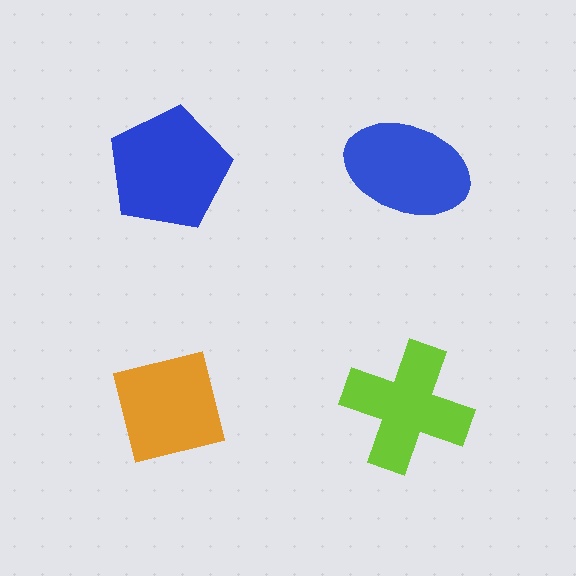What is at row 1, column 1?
A blue pentagon.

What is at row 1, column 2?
A blue ellipse.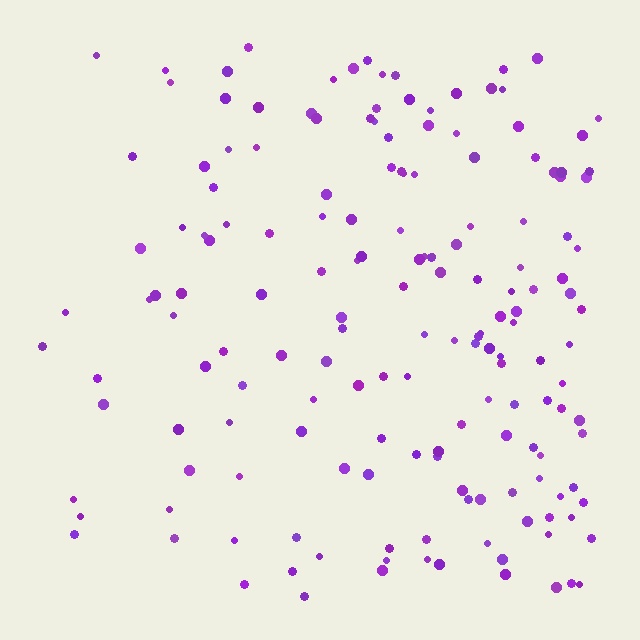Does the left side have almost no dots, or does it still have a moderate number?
Still a moderate number, just noticeably fewer than the right.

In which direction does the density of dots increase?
From left to right, with the right side densest.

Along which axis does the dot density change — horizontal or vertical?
Horizontal.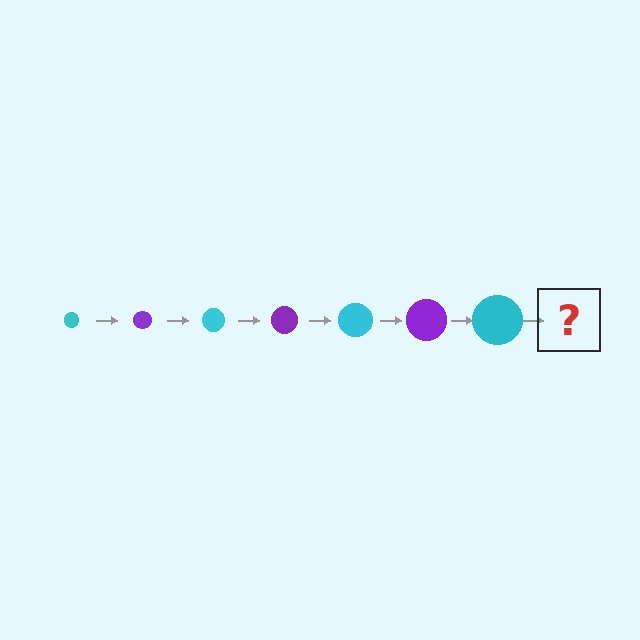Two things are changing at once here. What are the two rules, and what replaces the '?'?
The two rules are that the circle grows larger each step and the color cycles through cyan and purple. The '?' should be a purple circle, larger than the previous one.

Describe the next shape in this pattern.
It should be a purple circle, larger than the previous one.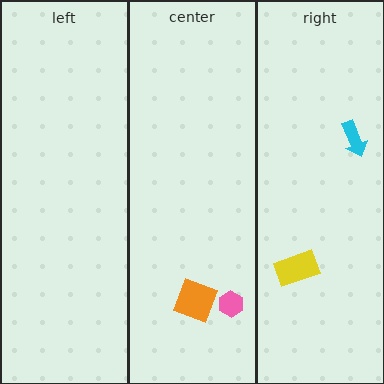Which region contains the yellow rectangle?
The right region.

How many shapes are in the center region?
2.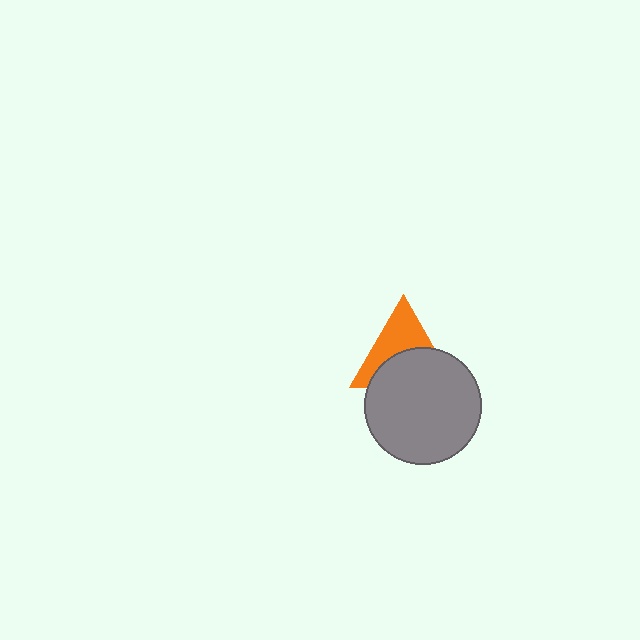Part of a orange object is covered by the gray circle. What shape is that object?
It is a triangle.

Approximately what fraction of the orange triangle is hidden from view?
Roughly 50% of the orange triangle is hidden behind the gray circle.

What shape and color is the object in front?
The object in front is a gray circle.